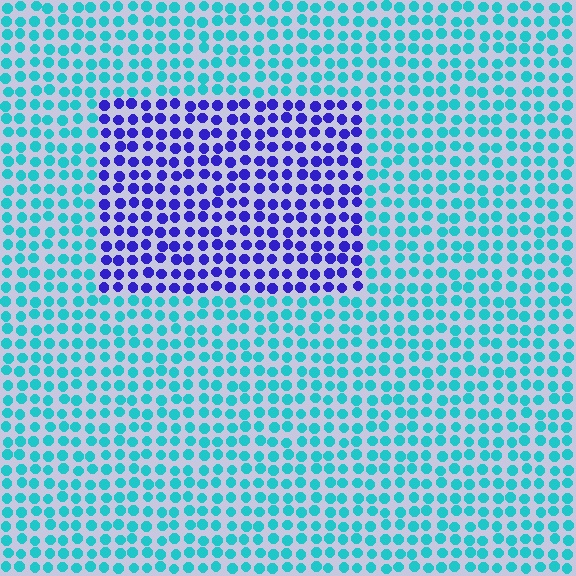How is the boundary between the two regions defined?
The boundary is defined purely by a slight shift in hue (about 65 degrees). Spacing, size, and orientation are identical on both sides.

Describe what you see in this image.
The image is filled with small cyan elements in a uniform arrangement. A rectangle-shaped region is visible where the elements are tinted to a slightly different hue, forming a subtle color boundary.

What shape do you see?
I see a rectangle.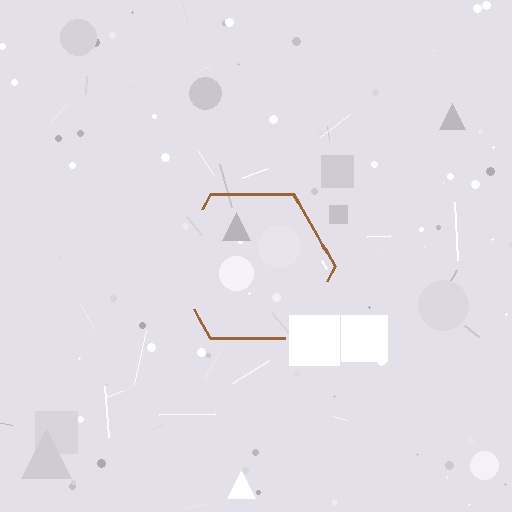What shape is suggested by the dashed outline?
The dashed outline suggests a hexagon.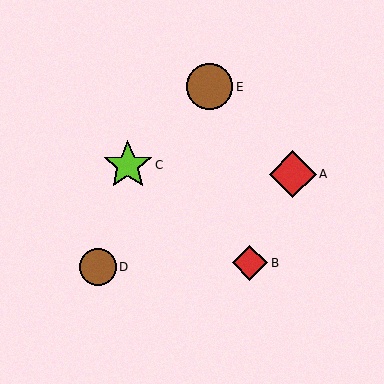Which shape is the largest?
The lime star (labeled C) is the largest.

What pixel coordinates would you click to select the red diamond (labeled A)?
Click at (293, 174) to select the red diamond A.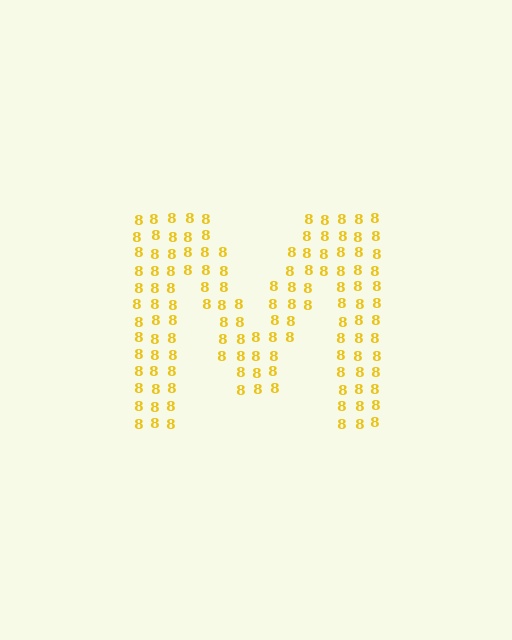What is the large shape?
The large shape is the letter M.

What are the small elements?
The small elements are digit 8's.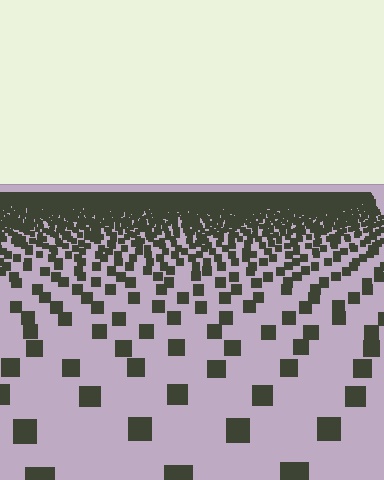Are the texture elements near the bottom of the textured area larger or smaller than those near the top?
Larger. Near the bottom, elements are closer to the viewer and appear at a bigger on-screen size.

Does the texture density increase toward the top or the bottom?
Density increases toward the top.